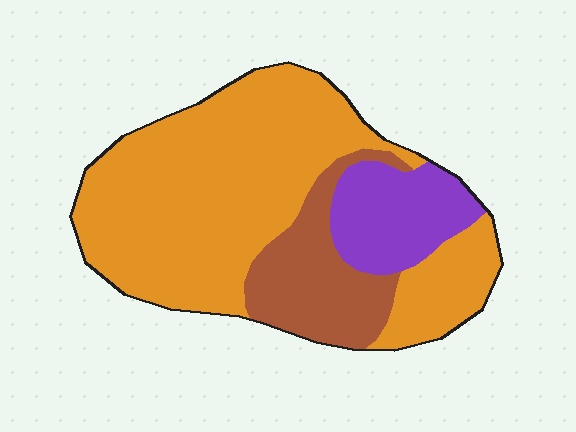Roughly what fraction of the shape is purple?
Purple takes up less than a sixth of the shape.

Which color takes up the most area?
Orange, at roughly 65%.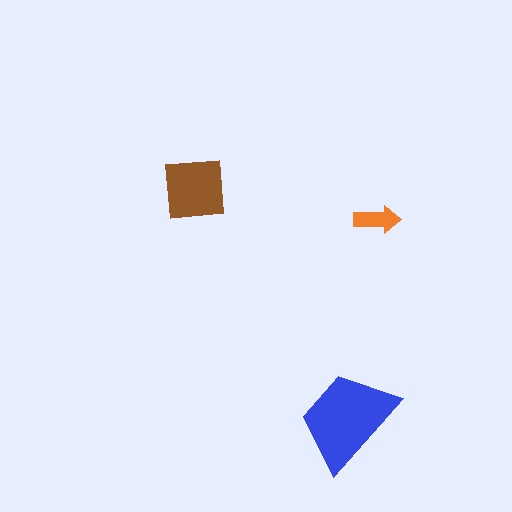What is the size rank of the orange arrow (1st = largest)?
3rd.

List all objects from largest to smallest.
The blue trapezoid, the brown square, the orange arrow.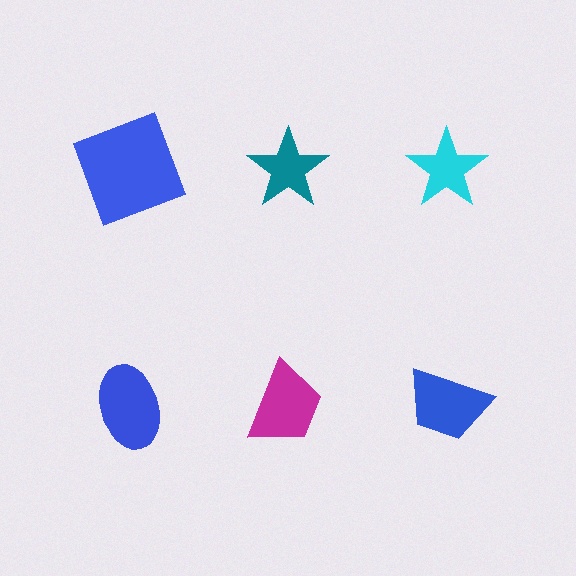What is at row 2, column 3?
A blue trapezoid.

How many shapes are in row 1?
3 shapes.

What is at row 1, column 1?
A blue square.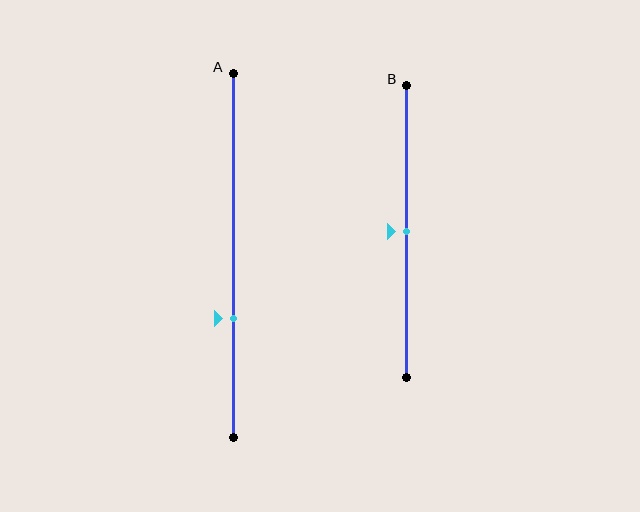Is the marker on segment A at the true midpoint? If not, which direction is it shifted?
No, the marker on segment A is shifted downward by about 17% of the segment length.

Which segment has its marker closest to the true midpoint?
Segment B has its marker closest to the true midpoint.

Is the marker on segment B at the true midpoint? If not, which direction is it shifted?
Yes, the marker on segment B is at the true midpoint.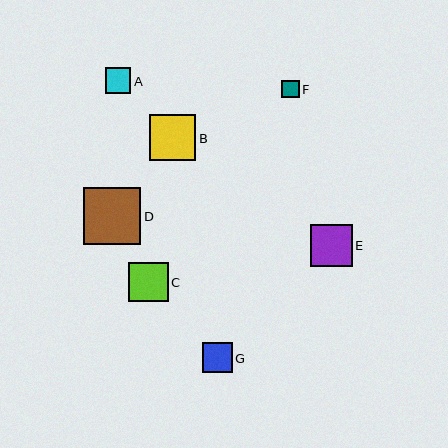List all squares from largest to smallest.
From largest to smallest: D, B, E, C, G, A, F.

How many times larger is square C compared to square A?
Square C is approximately 1.5 times the size of square A.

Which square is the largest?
Square D is the largest with a size of approximately 57 pixels.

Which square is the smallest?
Square F is the smallest with a size of approximately 18 pixels.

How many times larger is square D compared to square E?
Square D is approximately 1.4 times the size of square E.